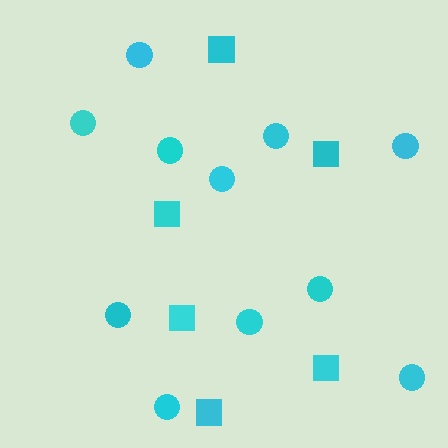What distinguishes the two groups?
There are 2 groups: one group of circles (11) and one group of squares (6).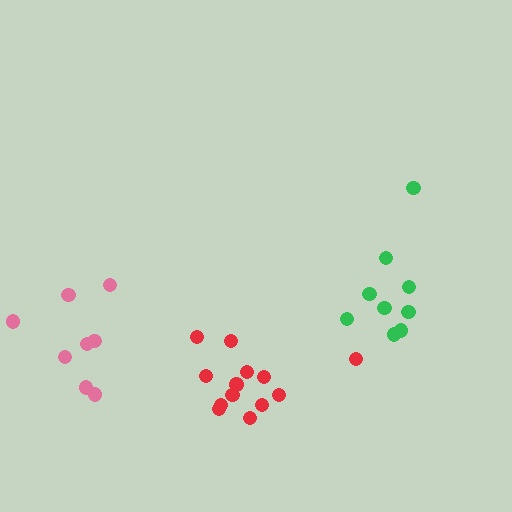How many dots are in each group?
Group 1: 13 dots, Group 2: 9 dots, Group 3: 8 dots (30 total).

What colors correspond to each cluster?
The clusters are colored: red, green, pink.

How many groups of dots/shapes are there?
There are 3 groups.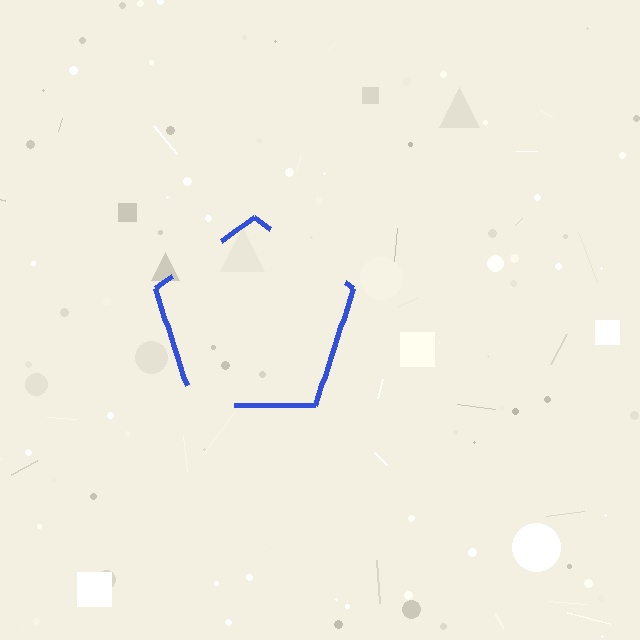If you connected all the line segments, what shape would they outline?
They would outline a pentagon.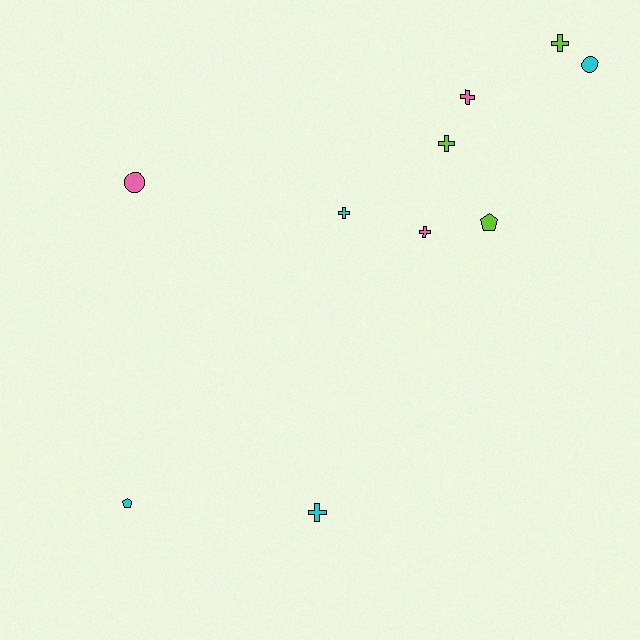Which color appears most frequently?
Cyan, with 4 objects.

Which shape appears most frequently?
Cross, with 6 objects.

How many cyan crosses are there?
There are 2 cyan crosses.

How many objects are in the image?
There are 10 objects.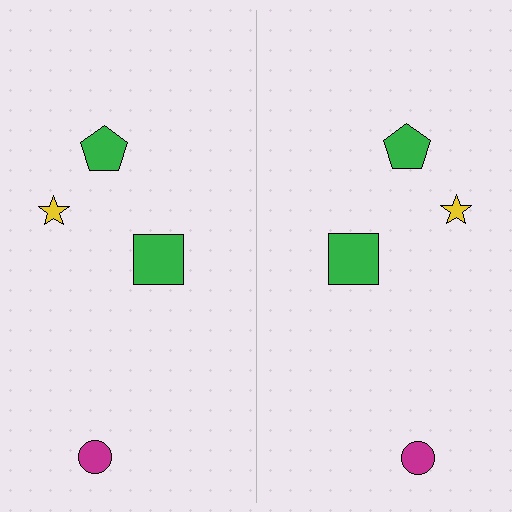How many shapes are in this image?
There are 8 shapes in this image.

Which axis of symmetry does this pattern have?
The pattern has a vertical axis of symmetry running through the center of the image.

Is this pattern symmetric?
Yes, this pattern has bilateral (reflection) symmetry.